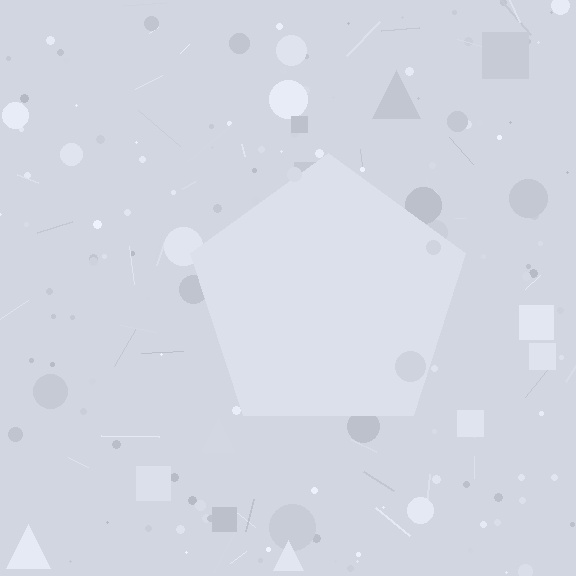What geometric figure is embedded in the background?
A pentagon is embedded in the background.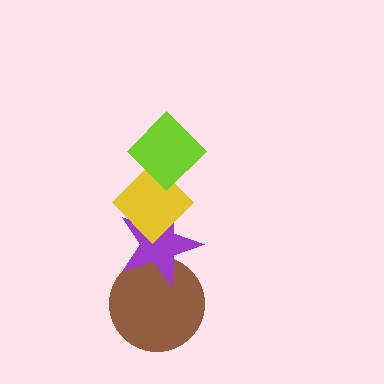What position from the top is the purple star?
The purple star is 3rd from the top.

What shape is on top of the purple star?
The yellow diamond is on top of the purple star.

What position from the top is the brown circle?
The brown circle is 4th from the top.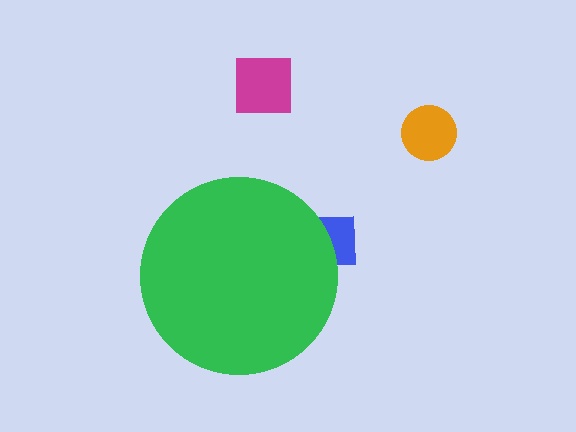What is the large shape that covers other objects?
A green circle.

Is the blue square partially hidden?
Yes, the blue square is partially hidden behind the green circle.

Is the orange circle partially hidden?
No, the orange circle is fully visible.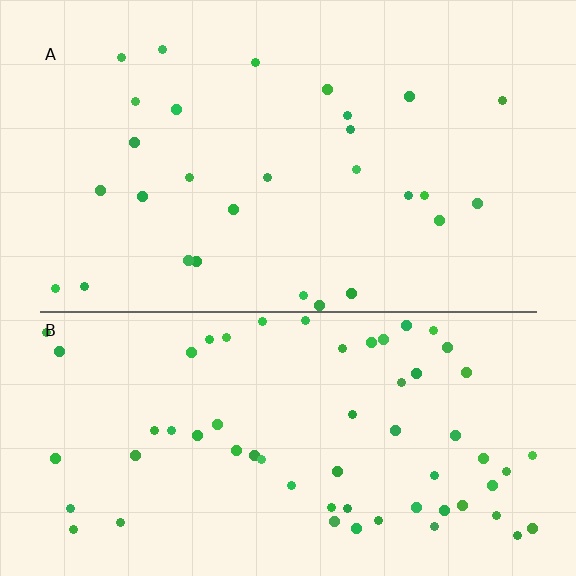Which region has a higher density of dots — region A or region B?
B (the bottom).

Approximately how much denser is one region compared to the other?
Approximately 2.2× — region B over region A.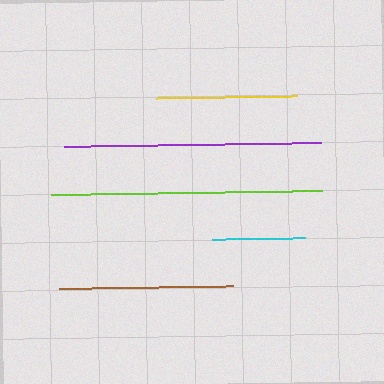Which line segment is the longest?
The lime line is the longest at approximately 271 pixels.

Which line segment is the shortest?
The cyan line is the shortest at approximately 94 pixels.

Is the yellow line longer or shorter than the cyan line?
The yellow line is longer than the cyan line.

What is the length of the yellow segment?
The yellow segment is approximately 141 pixels long.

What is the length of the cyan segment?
The cyan segment is approximately 94 pixels long.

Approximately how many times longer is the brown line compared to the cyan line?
The brown line is approximately 1.9 times the length of the cyan line.